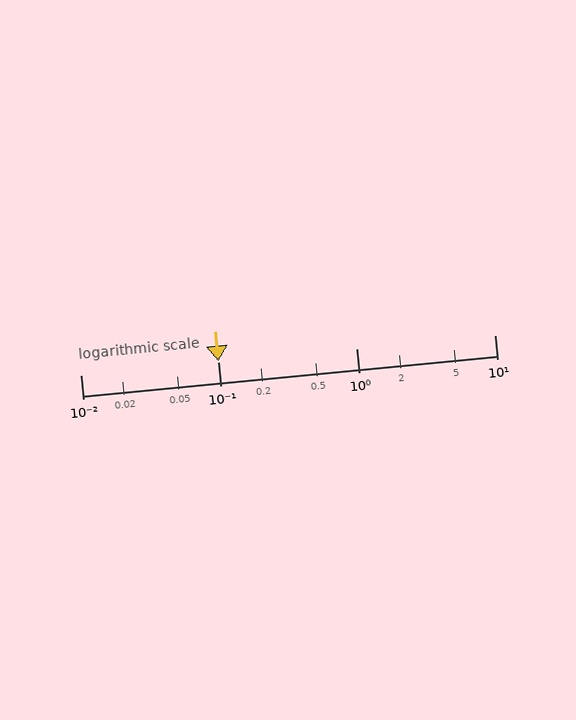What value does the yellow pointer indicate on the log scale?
The pointer indicates approximately 0.1.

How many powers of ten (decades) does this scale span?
The scale spans 3 decades, from 0.01 to 10.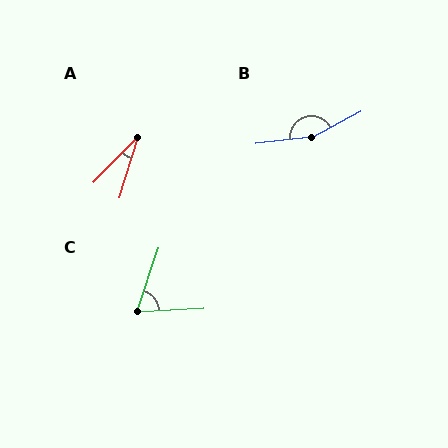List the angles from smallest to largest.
A (27°), C (68°), B (159°).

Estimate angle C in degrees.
Approximately 68 degrees.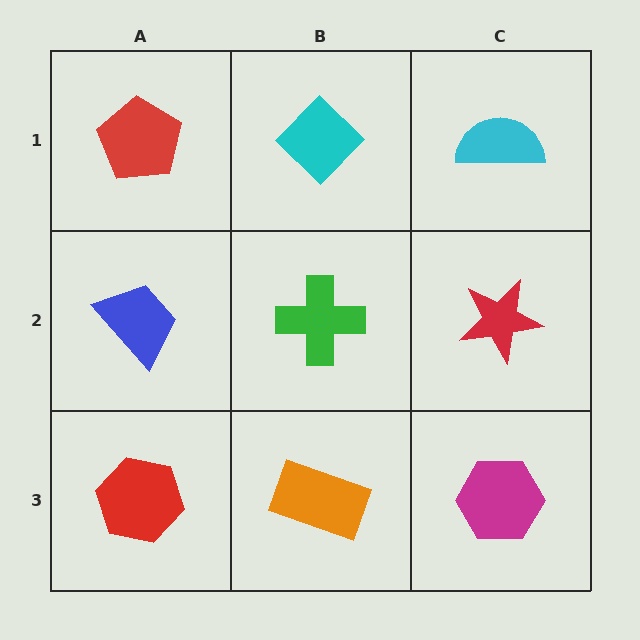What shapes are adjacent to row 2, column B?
A cyan diamond (row 1, column B), an orange rectangle (row 3, column B), a blue trapezoid (row 2, column A), a red star (row 2, column C).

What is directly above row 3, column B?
A green cross.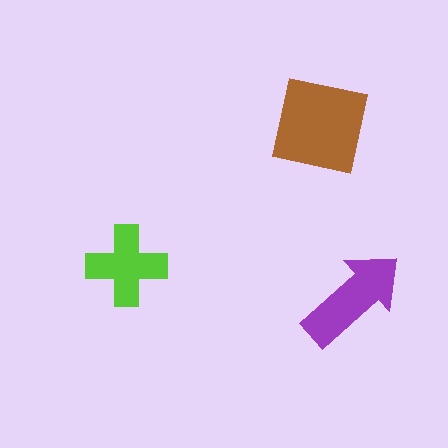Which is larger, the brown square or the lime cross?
The brown square.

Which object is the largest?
The brown square.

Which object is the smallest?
The lime cross.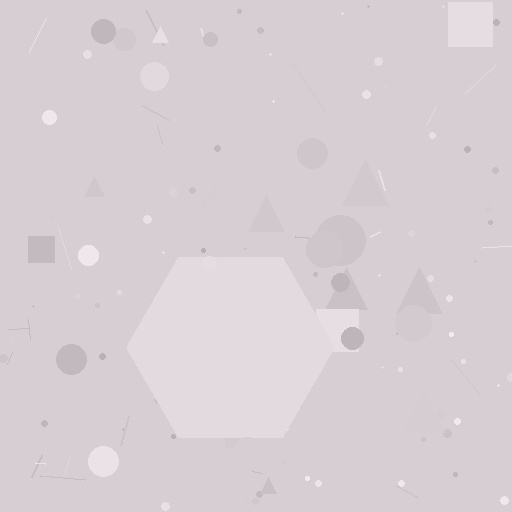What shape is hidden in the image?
A hexagon is hidden in the image.